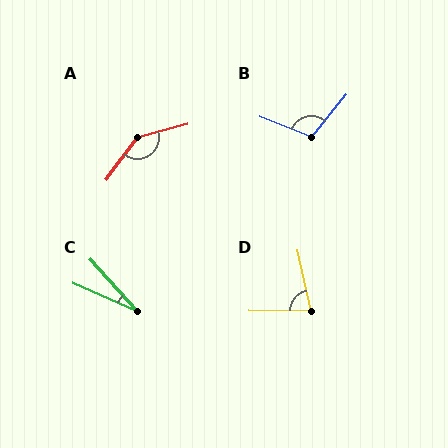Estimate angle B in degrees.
Approximately 107 degrees.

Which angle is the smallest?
C, at approximately 24 degrees.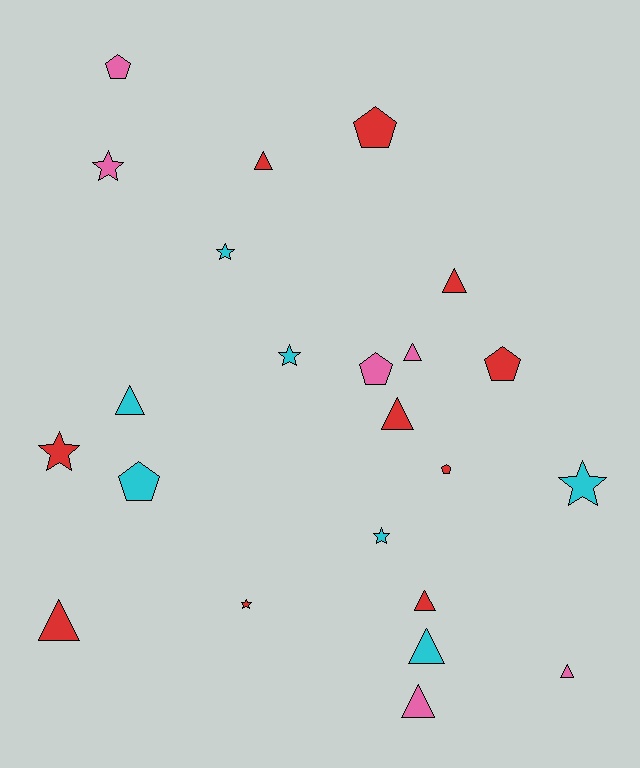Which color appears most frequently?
Red, with 10 objects.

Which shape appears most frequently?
Triangle, with 10 objects.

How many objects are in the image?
There are 23 objects.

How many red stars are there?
There are 2 red stars.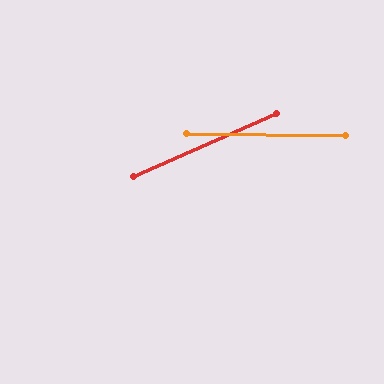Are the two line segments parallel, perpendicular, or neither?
Neither parallel nor perpendicular — they differ by about 25°.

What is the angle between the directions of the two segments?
Approximately 25 degrees.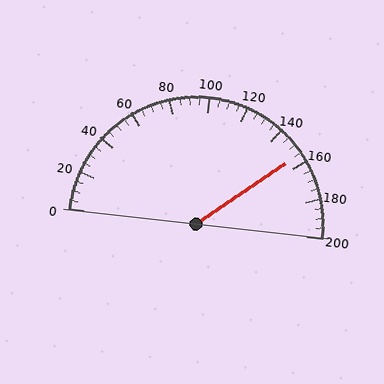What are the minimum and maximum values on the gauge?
The gauge ranges from 0 to 200.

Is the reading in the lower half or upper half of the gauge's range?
The reading is in the upper half of the range (0 to 200).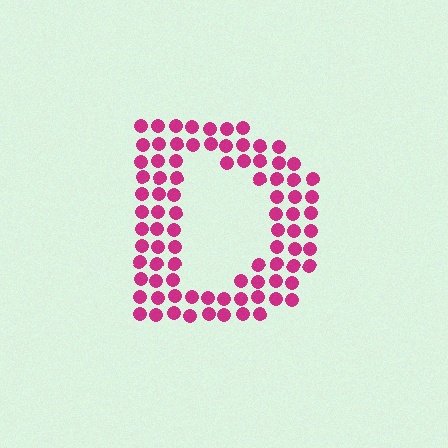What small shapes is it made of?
It is made of small circles.